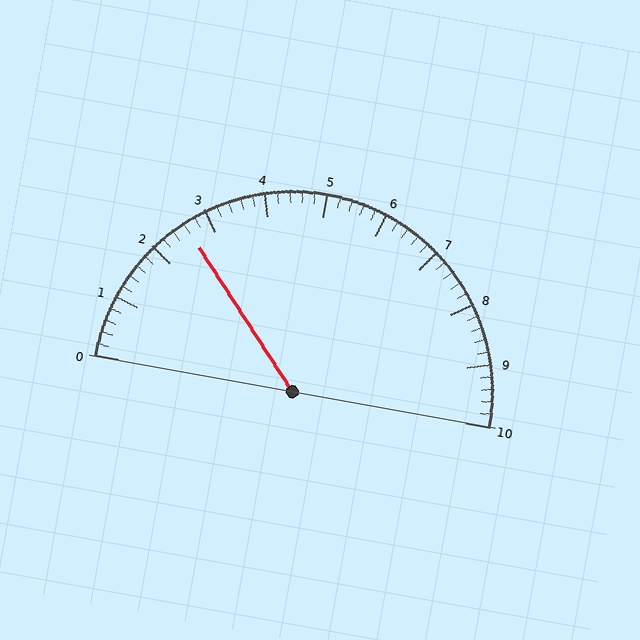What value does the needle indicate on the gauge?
The needle indicates approximately 2.6.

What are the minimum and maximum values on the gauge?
The gauge ranges from 0 to 10.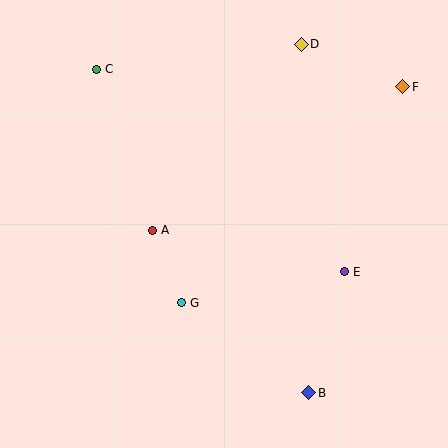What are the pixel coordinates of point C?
Point C is at (96, 69).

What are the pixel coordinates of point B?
Point B is at (309, 393).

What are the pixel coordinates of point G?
Point G is at (181, 303).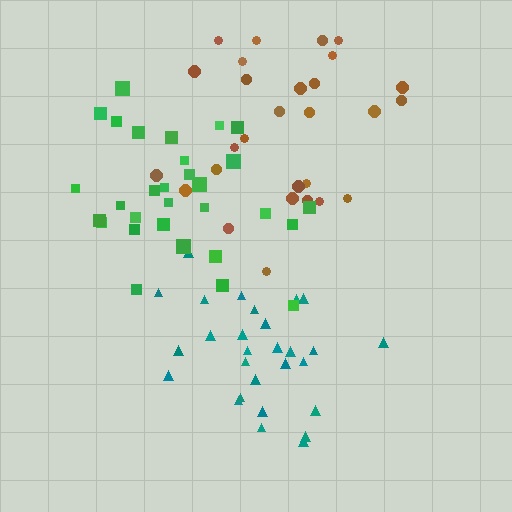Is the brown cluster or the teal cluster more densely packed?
Teal.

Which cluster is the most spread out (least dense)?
Brown.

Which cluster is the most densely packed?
Teal.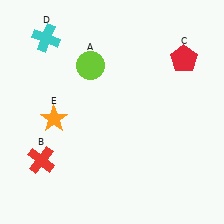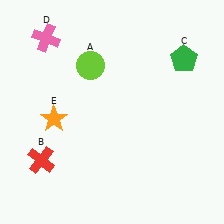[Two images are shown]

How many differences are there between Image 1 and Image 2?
There are 2 differences between the two images.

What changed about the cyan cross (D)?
In Image 1, D is cyan. In Image 2, it changed to pink.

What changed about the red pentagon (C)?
In Image 1, C is red. In Image 2, it changed to green.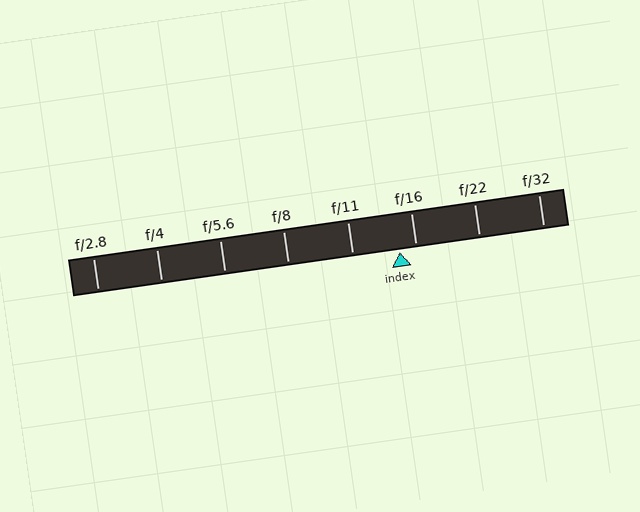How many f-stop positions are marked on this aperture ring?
There are 8 f-stop positions marked.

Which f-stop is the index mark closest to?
The index mark is closest to f/16.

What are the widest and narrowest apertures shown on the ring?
The widest aperture shown is f/2.8 and the narrowest is f/32.